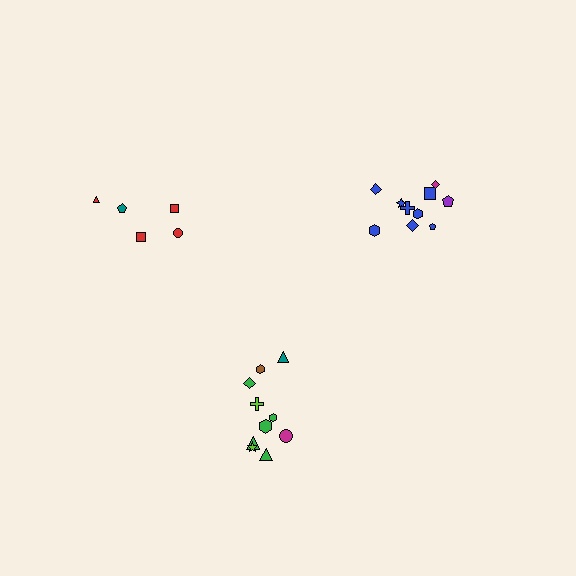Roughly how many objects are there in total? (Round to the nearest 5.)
Roughly 25 objects in total.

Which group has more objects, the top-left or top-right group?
The top-right group.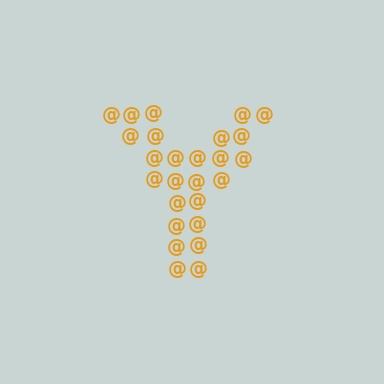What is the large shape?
The large shape is the letter Y.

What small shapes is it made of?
It is made of small at signs.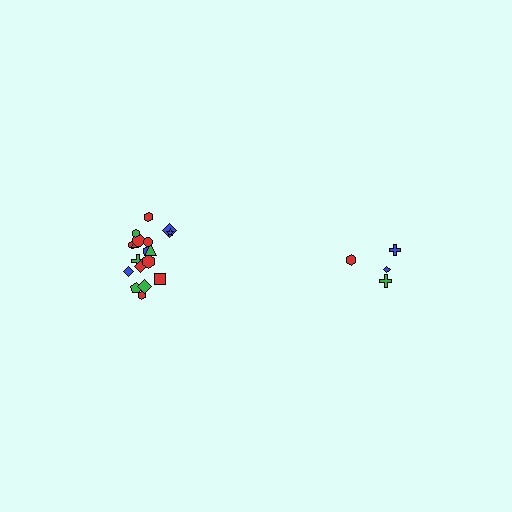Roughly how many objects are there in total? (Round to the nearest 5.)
Roughly 20 objects in total.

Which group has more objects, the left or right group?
The left group.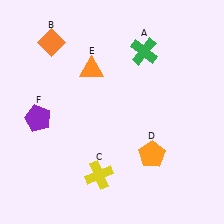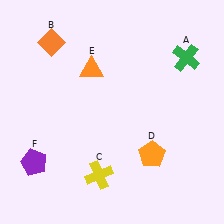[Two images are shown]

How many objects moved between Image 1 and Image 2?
2 objects moved between the two images.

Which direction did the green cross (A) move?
The green cross (A) moved right.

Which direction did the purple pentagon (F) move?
The purple pentagon (F) moved down.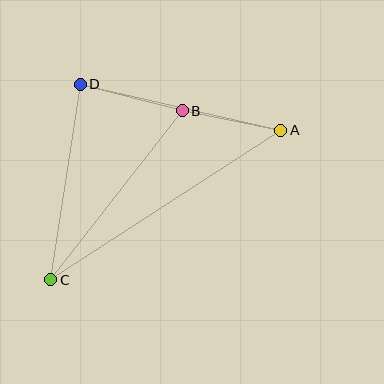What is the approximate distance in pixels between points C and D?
The distance between C and D is approximately 198 pixels.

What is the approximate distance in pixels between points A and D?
The distance between A and D is approximately 206 pixels.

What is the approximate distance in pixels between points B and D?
The distance between B and D is approximately 105 pixels.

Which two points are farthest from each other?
Points A and C are farthest from each other.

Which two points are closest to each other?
Points A and B are closest to each other.